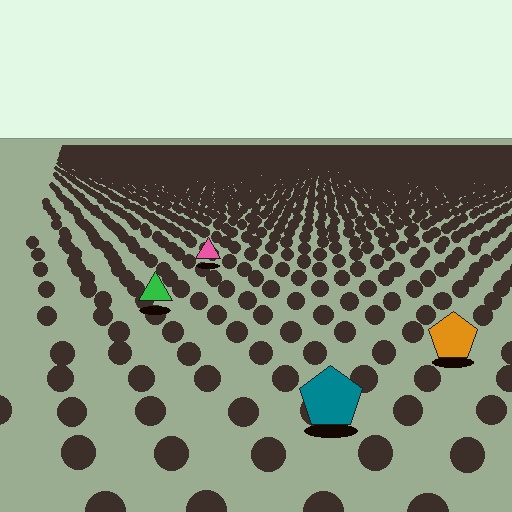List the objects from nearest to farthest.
From nearest to farthest: the teal pentagon, the orange pentagon, the green triangle, the pink triangle.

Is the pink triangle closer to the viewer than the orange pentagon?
No. The orange pentagon is closer — you can tell from the texture gradient: the ground texture is coarser near it.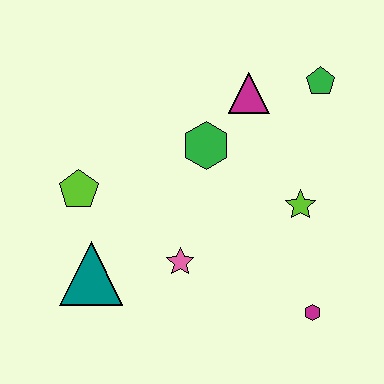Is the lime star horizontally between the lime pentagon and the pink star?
No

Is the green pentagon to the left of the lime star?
No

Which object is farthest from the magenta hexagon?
The lime pentagon is farthest from the magenta hexagon.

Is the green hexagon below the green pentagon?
Yes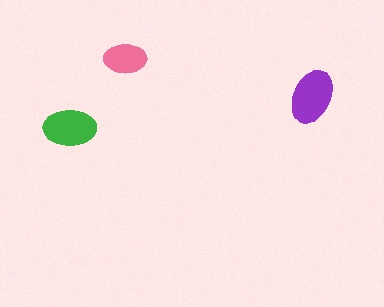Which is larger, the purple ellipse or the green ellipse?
The purple one.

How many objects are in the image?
There are 3 objects in the image.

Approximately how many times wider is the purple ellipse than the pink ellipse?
About 1.5 times wider.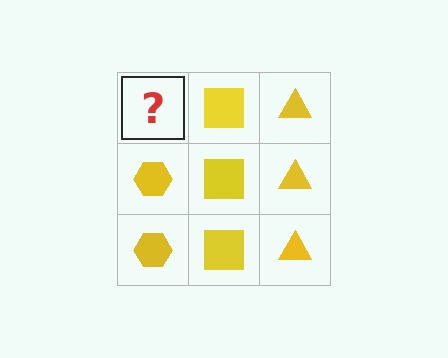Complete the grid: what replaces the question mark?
The question mark should be replaced with a yellow hexagon.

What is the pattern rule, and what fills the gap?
The rule is that each column has a consistent shape. The gap should be filled with a yellow hexagon.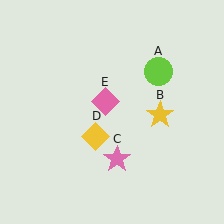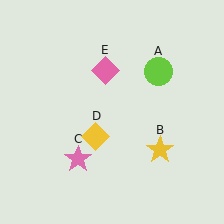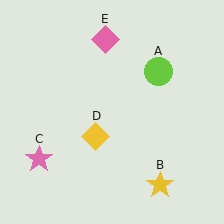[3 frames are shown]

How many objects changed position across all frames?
3 objects changed position: yellow star (object B), pink star (object C), pink diamond (object E).